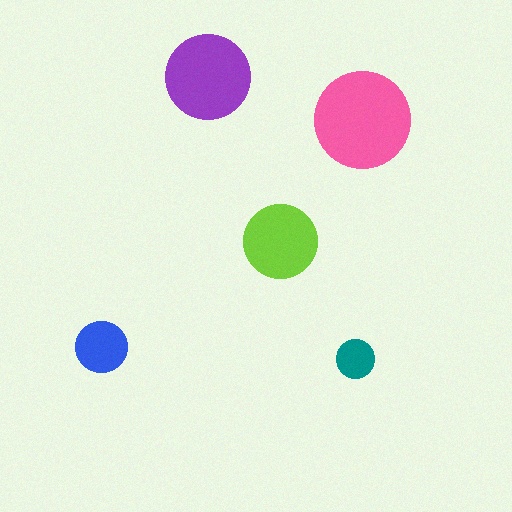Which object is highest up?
The purple circle is topmost.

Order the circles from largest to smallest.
the pink one, the purple one, the lime one, the blue one, the teal one.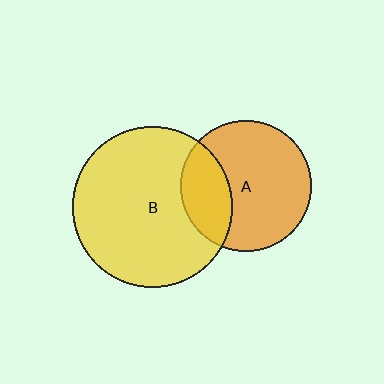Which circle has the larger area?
Circle B (yellow).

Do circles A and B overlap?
Yes.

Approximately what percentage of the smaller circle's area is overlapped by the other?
Approximately 30%.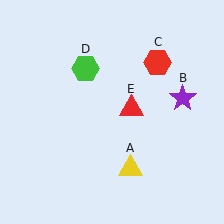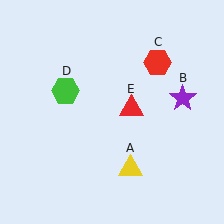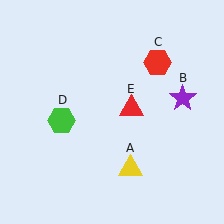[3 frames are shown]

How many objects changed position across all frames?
1 object changed position: green hexagon (object D).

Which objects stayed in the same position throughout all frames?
Yellow triangle (object A) and purple star (object B) and red hexagon (object C) and red triangle (object E) remained stationary.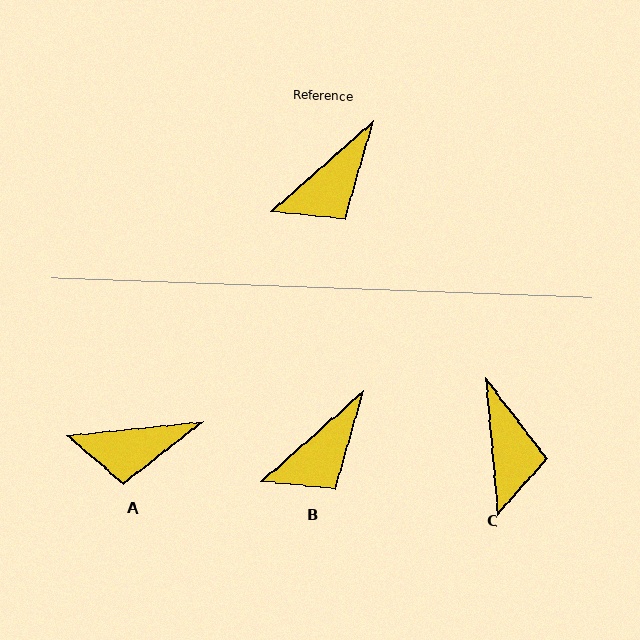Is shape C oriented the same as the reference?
No, it is off by about 53 degrees.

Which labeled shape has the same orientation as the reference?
B.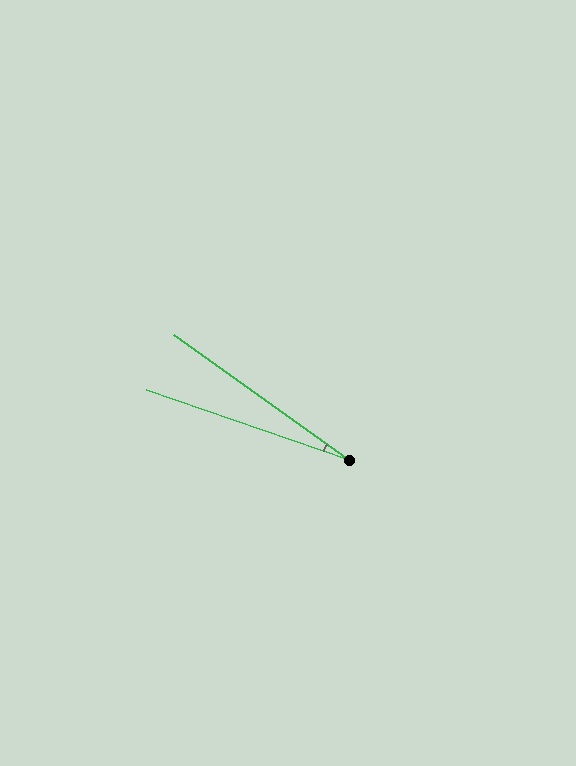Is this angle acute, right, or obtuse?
It is acute.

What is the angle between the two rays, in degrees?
Approximately 16 degrees.